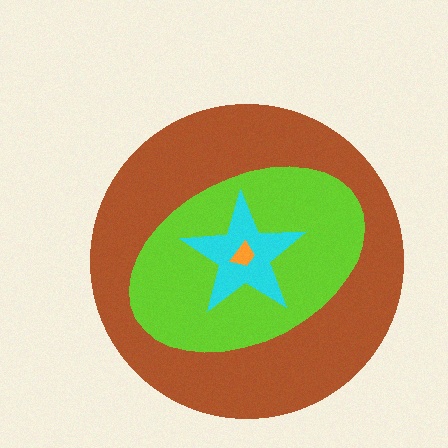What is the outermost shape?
The brown circle.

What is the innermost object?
The orange trapezoid.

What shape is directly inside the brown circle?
The lime ellipse.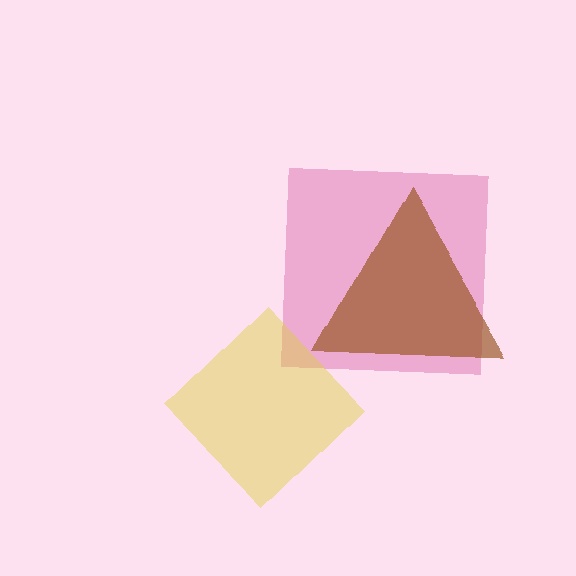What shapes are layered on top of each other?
The layered shapes are: a pink square, a yellow diamond, a brown triangle.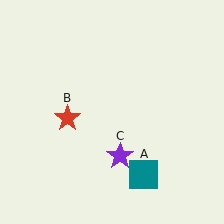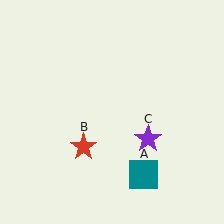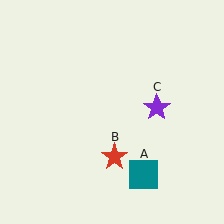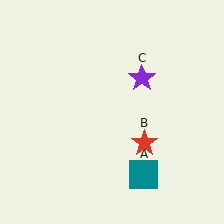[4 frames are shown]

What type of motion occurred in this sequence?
The red star (object B), purple star (object C) rotated counterclockwise around the center of the scene.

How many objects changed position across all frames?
2 objects changed position: red star (object B), purple star (object C).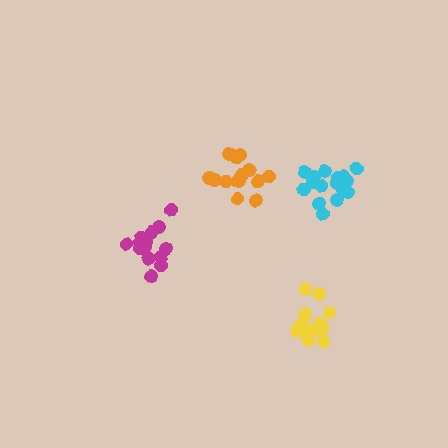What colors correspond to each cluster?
The clusters are colored: yellow, orange, magenta, cyan.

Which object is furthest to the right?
The cyan cluster is rightmost.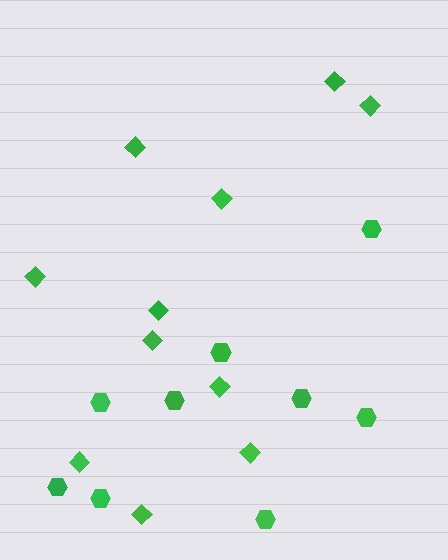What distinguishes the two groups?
There are 2 groups: one group of hexagons (9) and one group of diamonds (11).